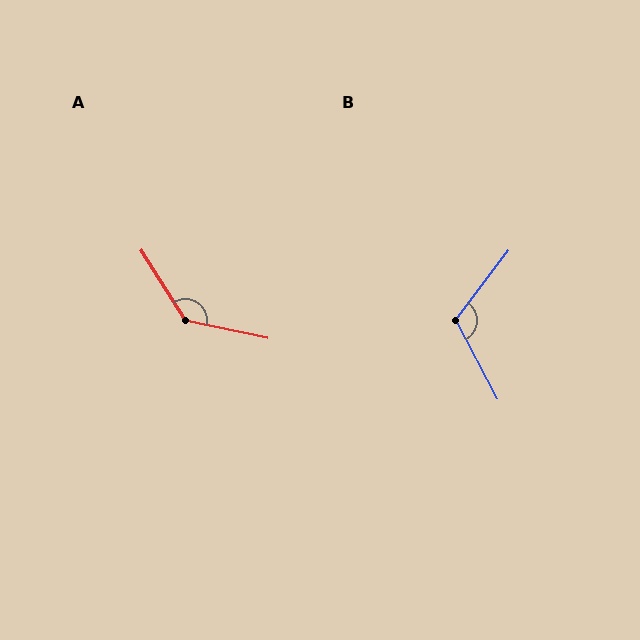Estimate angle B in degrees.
Approximately 115 degrees.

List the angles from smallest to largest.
B (115°), A (134°).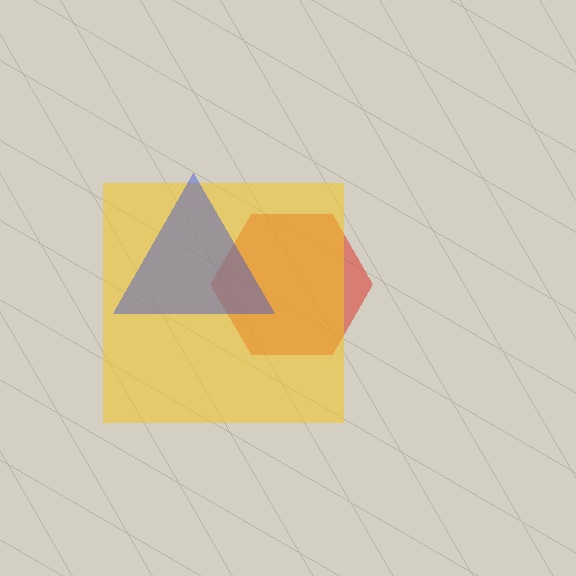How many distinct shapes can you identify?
There are 3 distinct shapes: a red hexagon, a yellow square, a blue triangle.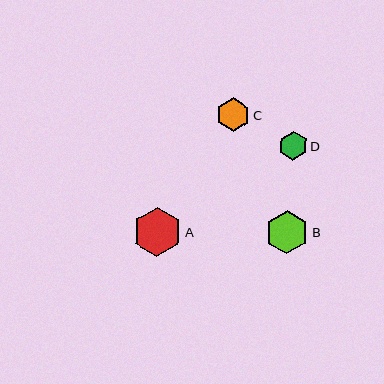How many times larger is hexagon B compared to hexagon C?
Hexagon B is approximately 1.3 times the size of hexagon C.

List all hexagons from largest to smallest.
From largest to smallest: A, B, C, D.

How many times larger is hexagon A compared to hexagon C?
Hexagon A is approximately 1.4 times the size of hexagon C.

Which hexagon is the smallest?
Hexagon D is the smallest with a size of approximately 28 pixels.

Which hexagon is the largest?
Hexagon A is the largest with a size of approximately 48 pixels.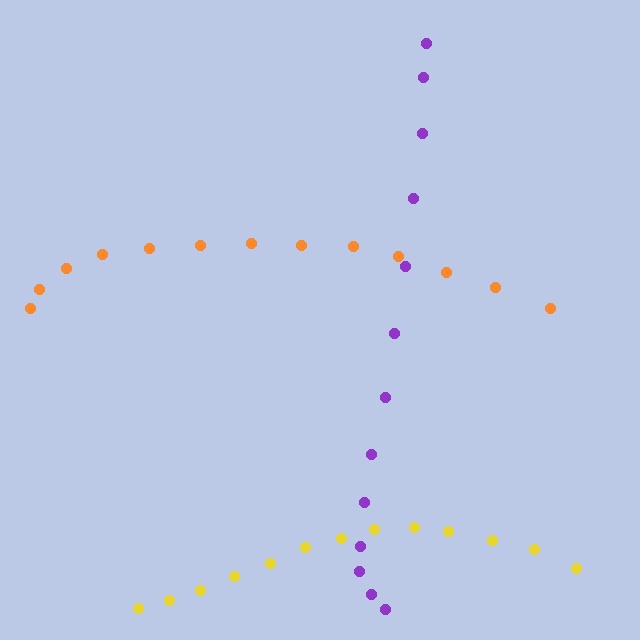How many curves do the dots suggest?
There are 3 distinct paths.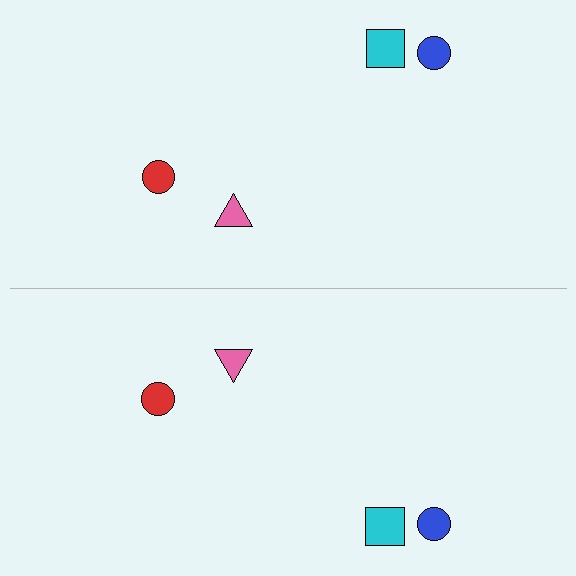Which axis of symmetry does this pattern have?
The pattern has a horizontal axis of symmetry running through the center of the image.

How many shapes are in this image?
There are 8 shapes in this image.